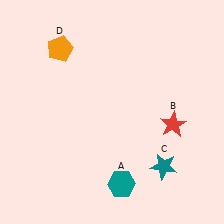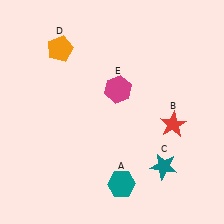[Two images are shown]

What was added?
A magenta hexagon (E) was added in Image 2.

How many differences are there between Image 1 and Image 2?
There is 1 difference between the two images.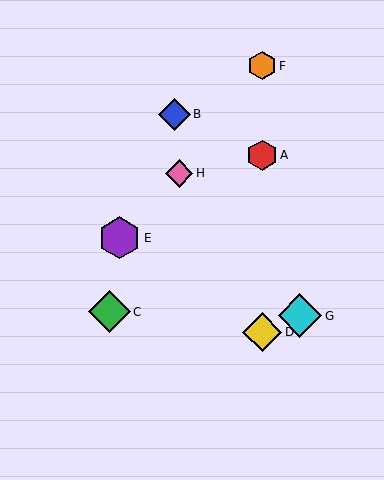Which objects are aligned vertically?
Objects A, D, F are aligned vertically.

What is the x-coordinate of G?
Object G is at x≈300.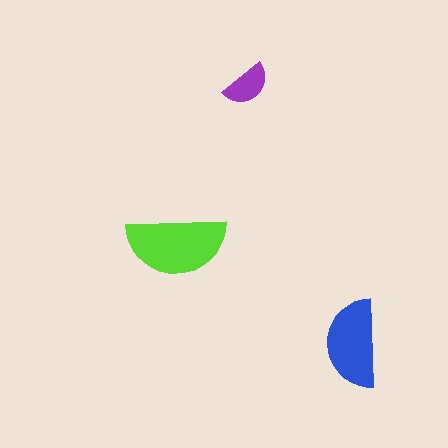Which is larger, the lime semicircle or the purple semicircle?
The lime one.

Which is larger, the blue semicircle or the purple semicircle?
The blue one.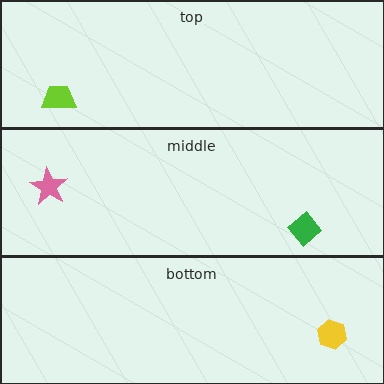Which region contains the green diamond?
The middle region.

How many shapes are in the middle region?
2.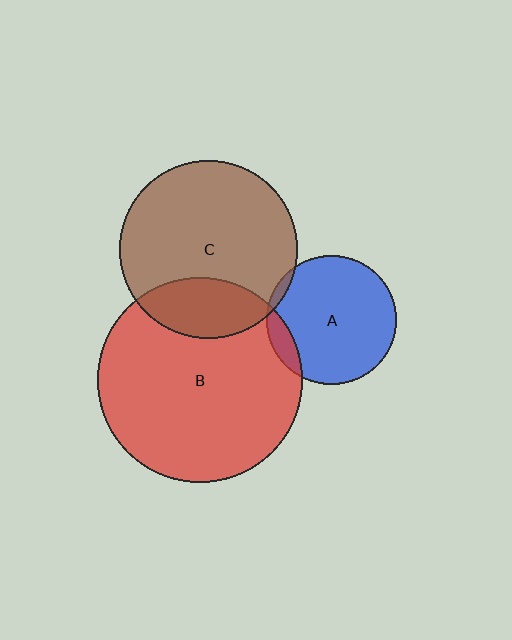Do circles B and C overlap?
Yes.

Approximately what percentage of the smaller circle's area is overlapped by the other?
Approximately 25%.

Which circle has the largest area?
Circle B (red).